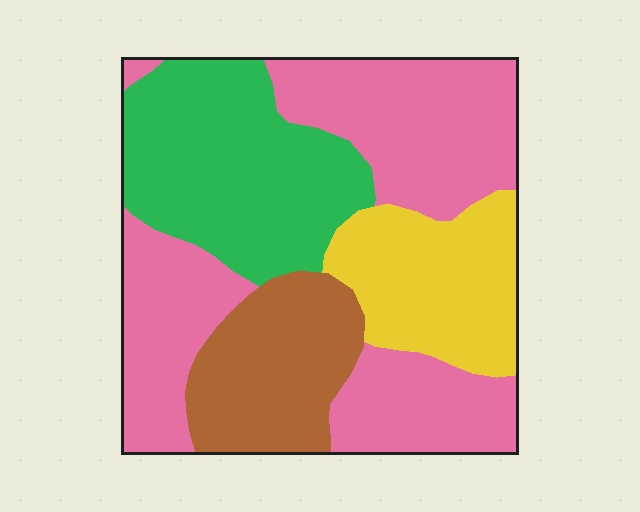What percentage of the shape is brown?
Brown covers 16% of the shape.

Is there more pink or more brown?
Pink.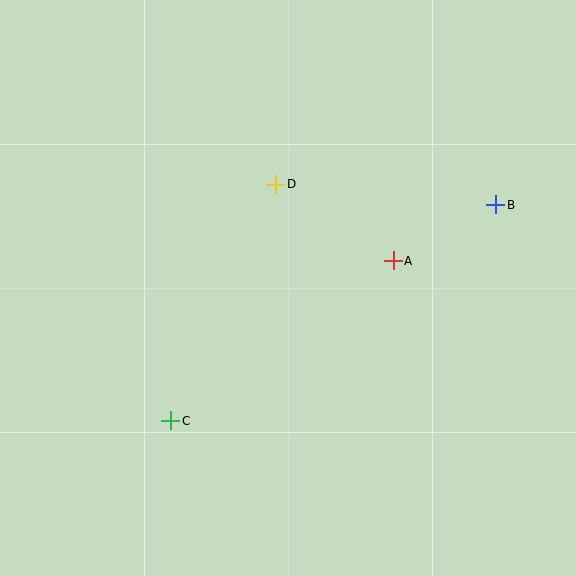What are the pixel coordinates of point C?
Point C is at (171, 421).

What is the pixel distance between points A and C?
The distance between A and C is 274 pixels.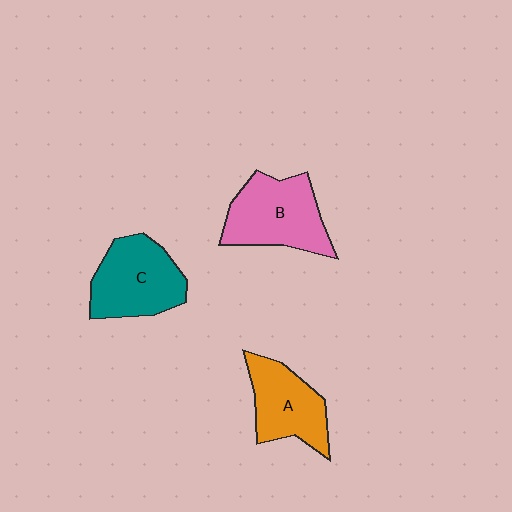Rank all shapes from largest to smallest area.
From largest to smallest: B (pink), C (teal), A (orange).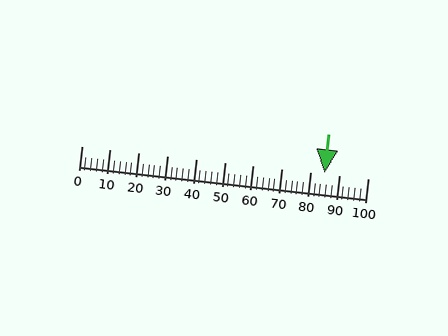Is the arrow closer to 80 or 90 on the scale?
The arrow is closer to 90.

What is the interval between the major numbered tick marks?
The major tick marks are spaced 10 units apart.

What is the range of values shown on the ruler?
The ruler shows values from 0 to 100.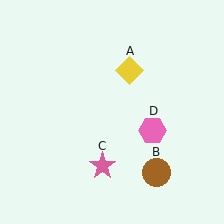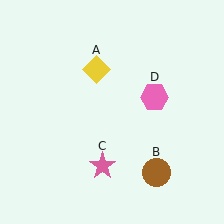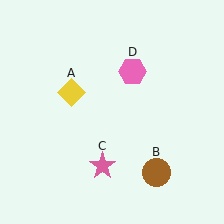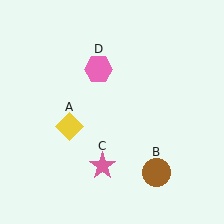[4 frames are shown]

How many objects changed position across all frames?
2 objects changed position: yellow diamond (object A), pink hexagon (object D).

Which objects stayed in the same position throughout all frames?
Brown circle (object B) and pink star (object C) remained stationary.